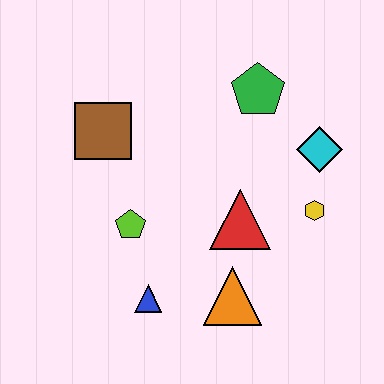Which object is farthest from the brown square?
The yellow hexagon is farthest from the brown square.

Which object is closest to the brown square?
The lime pentagon is closest to the brown square.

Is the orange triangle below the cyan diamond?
Yes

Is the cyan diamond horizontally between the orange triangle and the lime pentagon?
No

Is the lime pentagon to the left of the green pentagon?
Yes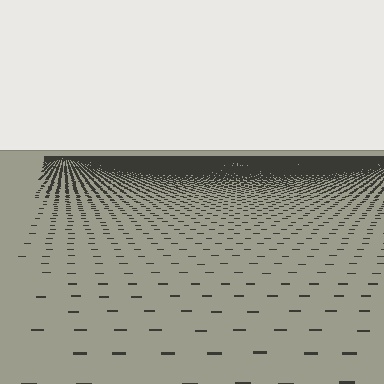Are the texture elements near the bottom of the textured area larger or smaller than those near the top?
Larger. Near the bottom, elements are closer to the viewer and appear at a bigger on-screen size.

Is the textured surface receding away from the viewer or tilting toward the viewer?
The surface is receding away from the viewer. Texture elements get smaller and denser toward the top.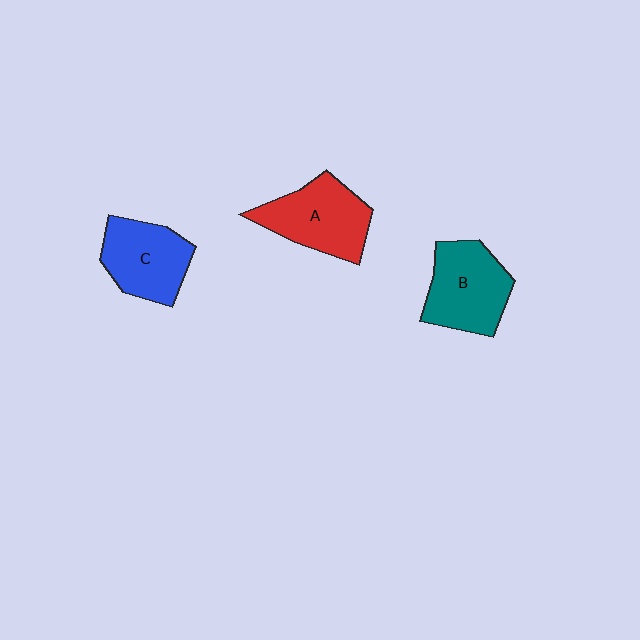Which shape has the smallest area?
Shape C (blue).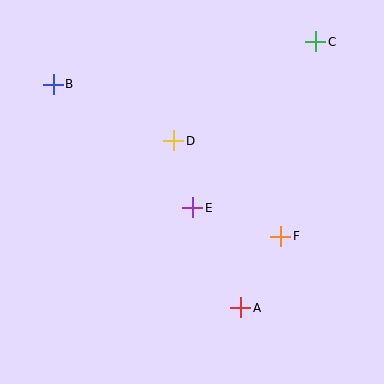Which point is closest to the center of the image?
Point E at (193, 208) is closest to the center.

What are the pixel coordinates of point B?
Point B is at (53, 84).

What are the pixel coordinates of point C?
Point C is at (315, 42).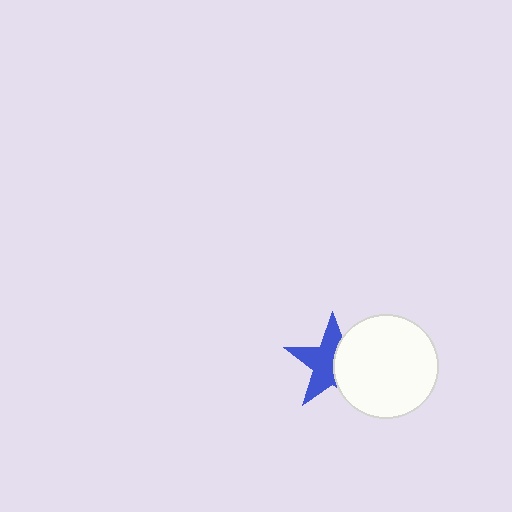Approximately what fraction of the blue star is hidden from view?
Roughly 43% of the blue star is hidden behind the white circle.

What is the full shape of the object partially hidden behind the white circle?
The partially hidden object is a blue star.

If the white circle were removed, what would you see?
You would see the complete blue star.